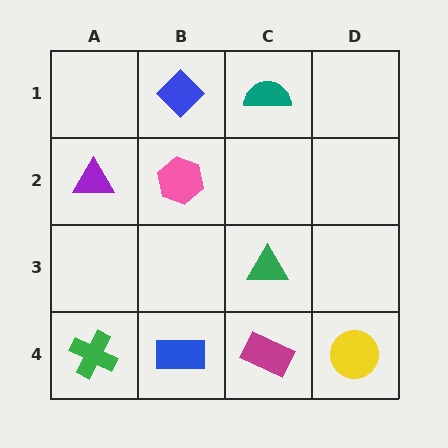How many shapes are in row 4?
4 shapes.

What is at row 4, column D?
A yellow circle.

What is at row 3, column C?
A green triangle.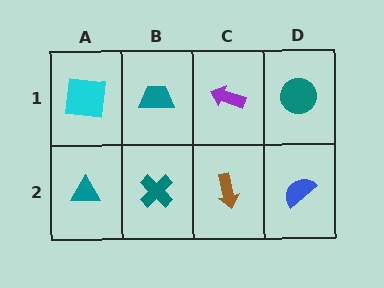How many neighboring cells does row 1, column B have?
3.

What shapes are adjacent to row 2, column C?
A purple arrow (row 1, column C), a teal cross (row 2, column B), a blue semicircle (row 2, column D).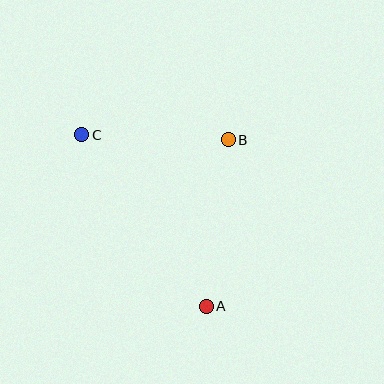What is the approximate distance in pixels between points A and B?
The distance between A and B is approximately 168 pixels.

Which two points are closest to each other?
Points B and C are closest to each other.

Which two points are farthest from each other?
Points A and C are farthest from each other.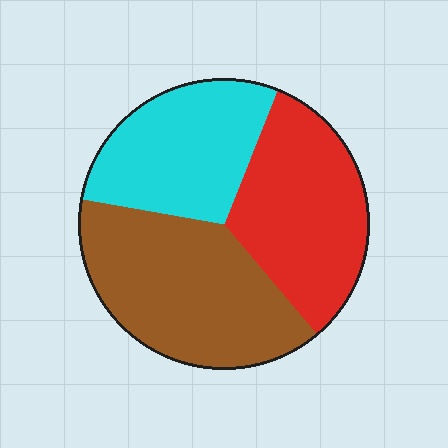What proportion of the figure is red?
Red takes up about one third (1/3) of the figure.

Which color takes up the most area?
Brown, at roughly 40%.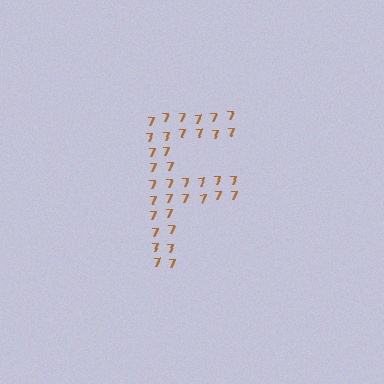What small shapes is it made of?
It is made of small digit 7's.